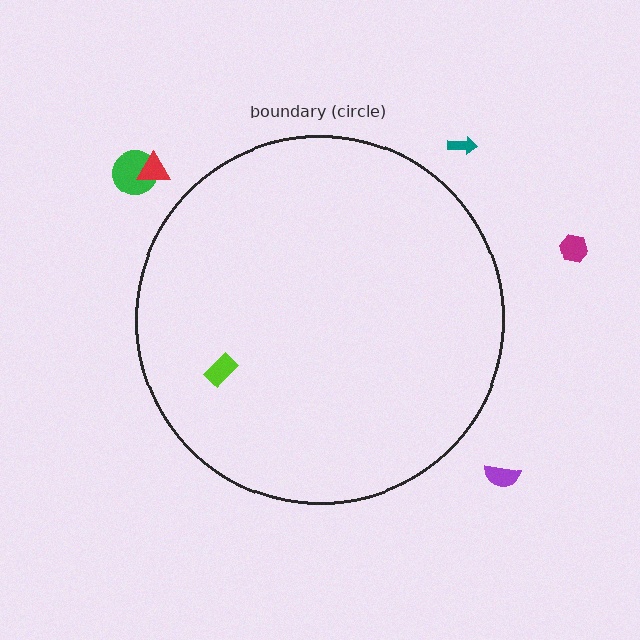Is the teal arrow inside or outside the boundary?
Outside.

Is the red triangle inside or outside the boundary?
Outside.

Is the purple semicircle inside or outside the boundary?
Outside.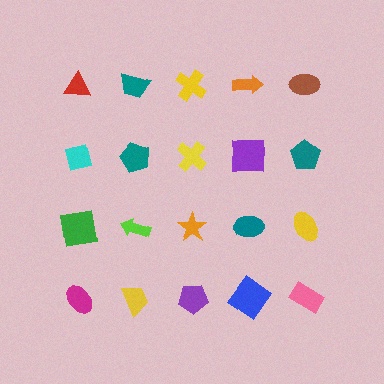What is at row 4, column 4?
A blue diamond.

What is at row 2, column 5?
A teal pentagon.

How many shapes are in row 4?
5 shapes.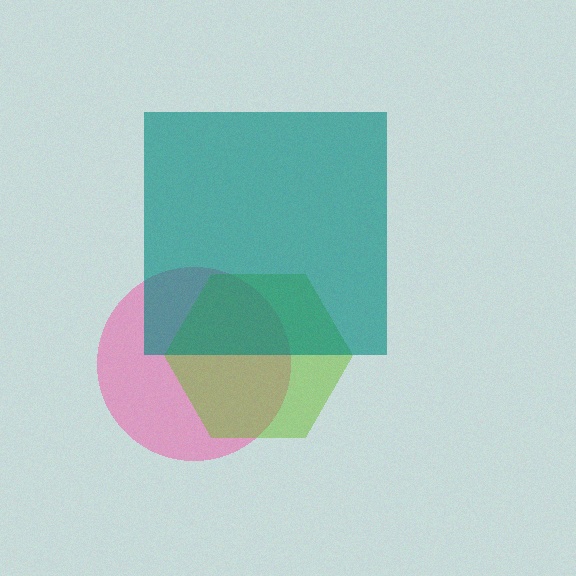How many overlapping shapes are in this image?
There are 3 overlapping shapes in the image.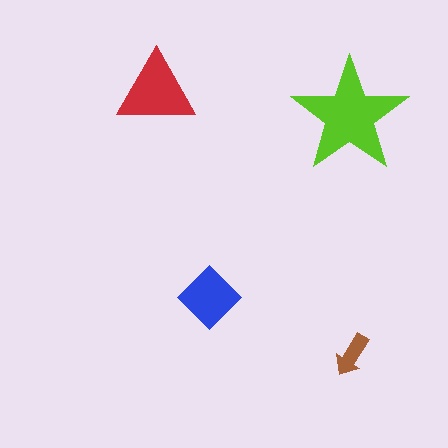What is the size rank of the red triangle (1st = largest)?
2nd.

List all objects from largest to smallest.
The lime star, the red triangle, the blue diamond, the brown arrow.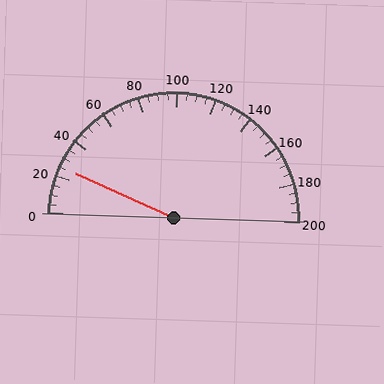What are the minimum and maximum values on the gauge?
The gauge ranges from 0 to 200.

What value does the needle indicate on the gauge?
The needle indicates approximately 25.